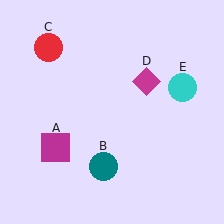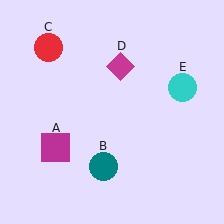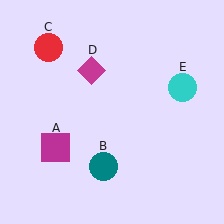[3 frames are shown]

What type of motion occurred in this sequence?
The magenta diamond (object D) rotated counterclockwise around the center of the scene.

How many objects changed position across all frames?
1 object changed position: magenta diamond (object D).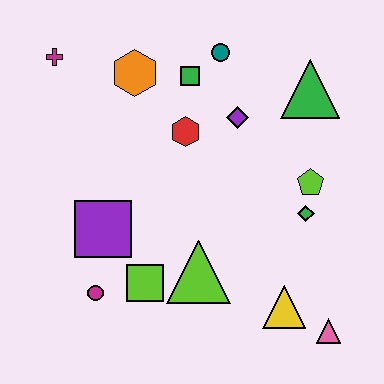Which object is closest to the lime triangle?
The lime square is closest to the lime triangle.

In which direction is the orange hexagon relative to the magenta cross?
The orange hexagon is to the right of the magenta cross.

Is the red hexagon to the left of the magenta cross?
No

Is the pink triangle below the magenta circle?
Yes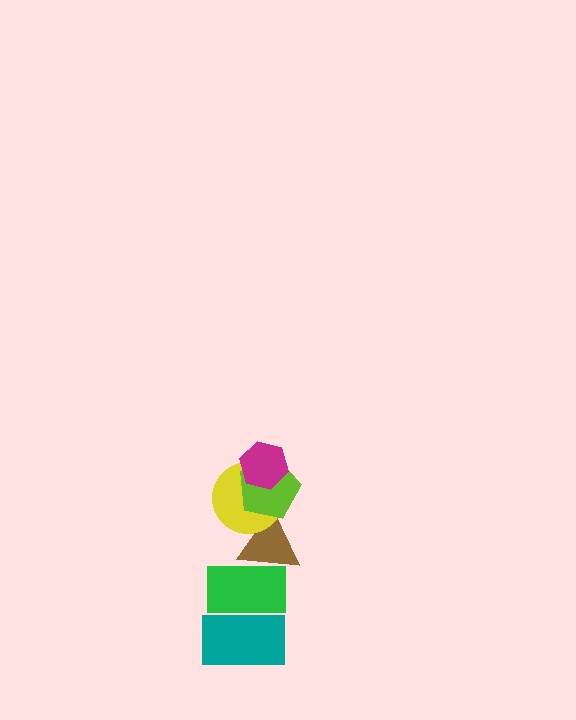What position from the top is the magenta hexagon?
The magenta hexagon is 1st from the top.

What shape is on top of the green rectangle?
The brown triangle is on top of the green rectangle.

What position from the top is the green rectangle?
The green rectangle is 5th from the top.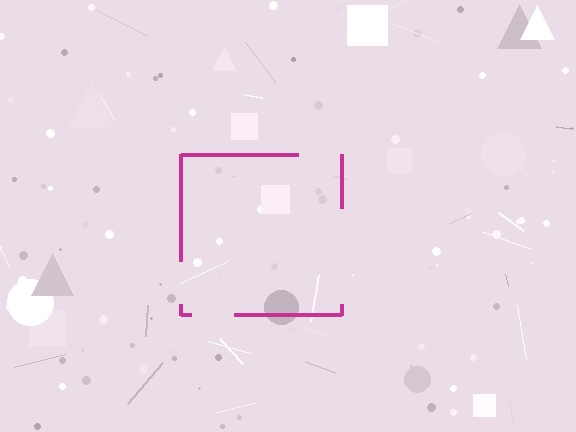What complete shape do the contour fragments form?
The contour fragments form a square.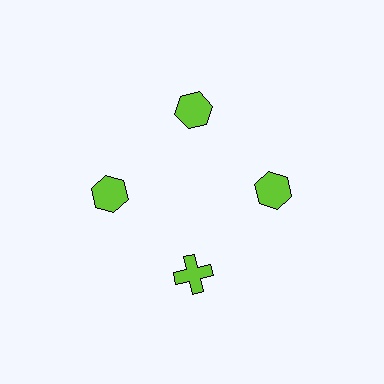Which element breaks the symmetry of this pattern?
The lime cross at roughly the 6 o'clock position breaks the symmetry. All other shapes are lime hexagons.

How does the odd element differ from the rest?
It has a different shape: cross instead of hexagon.